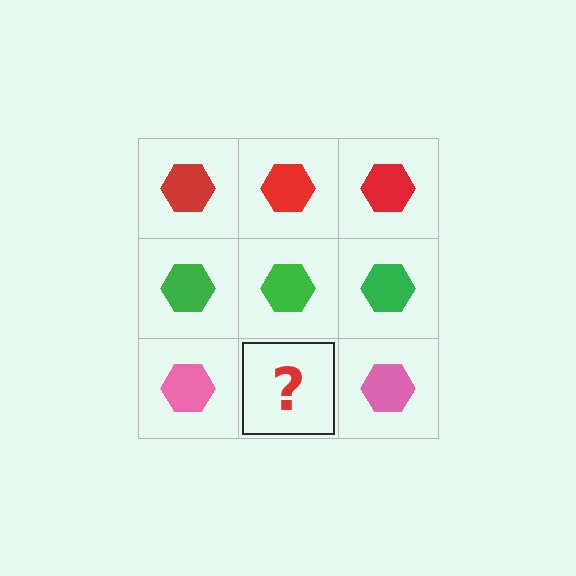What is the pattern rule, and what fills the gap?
The rule is that each row has a consistent color. The gap should be filled with a pink hexagon.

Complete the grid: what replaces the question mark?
The question mark should be replaced with a pink hexagon.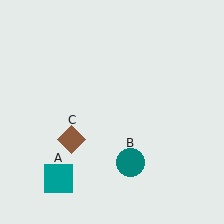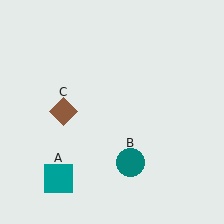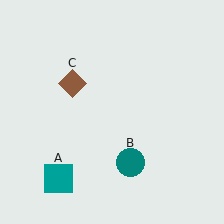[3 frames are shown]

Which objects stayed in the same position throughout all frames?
Teal square (object A) and teal circle (object B) remained stationary.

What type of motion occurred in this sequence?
The brown diamond (object C) rotated clockwise around the center of the scene.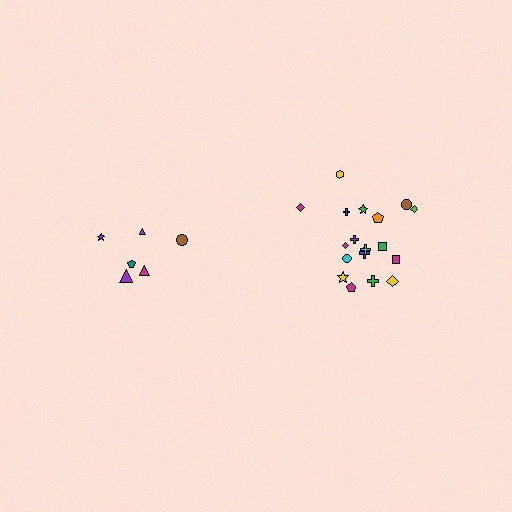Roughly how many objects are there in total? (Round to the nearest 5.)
Roughly 25 objects in total.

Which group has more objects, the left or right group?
The right group.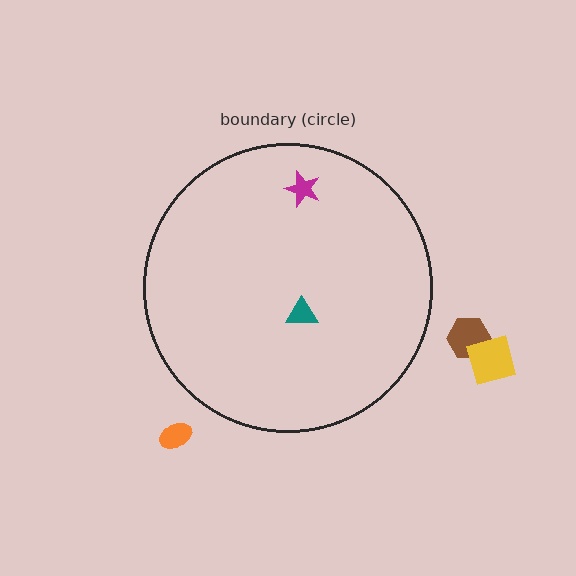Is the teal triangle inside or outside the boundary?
Inside.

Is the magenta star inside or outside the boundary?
Inside.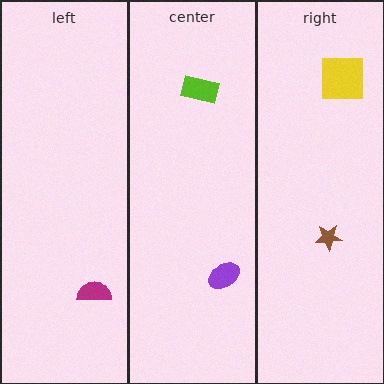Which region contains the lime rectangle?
The center region.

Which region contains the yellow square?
The right region.